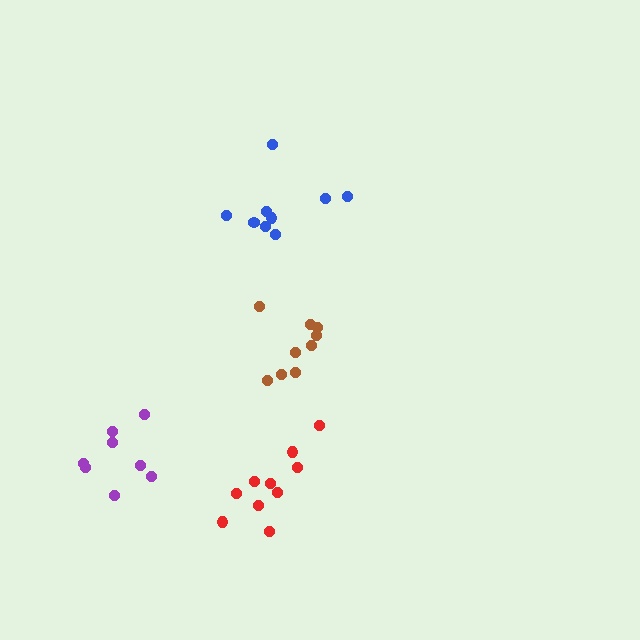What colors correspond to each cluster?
The clusters are colored: brown, red, blue, purple.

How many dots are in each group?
Group 1: 9 dots, Group 2: 10 dots, Group 3: 9 dots, Group 4: 8 dots (36 total).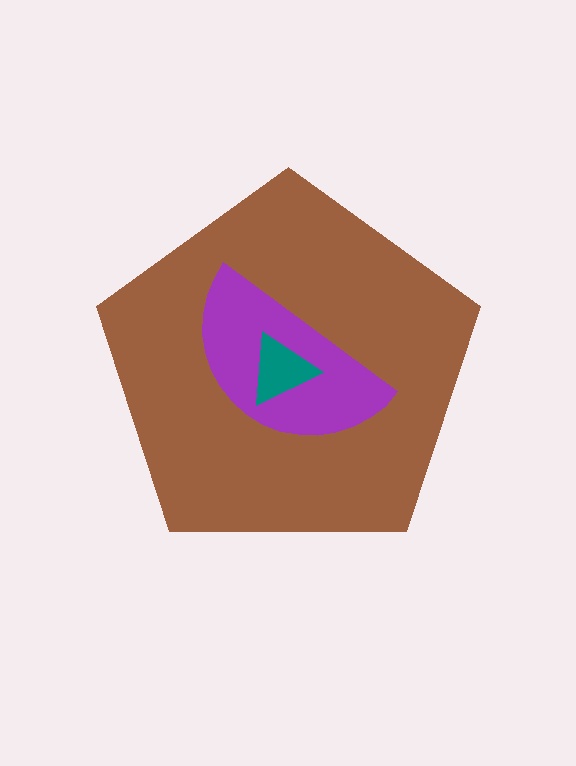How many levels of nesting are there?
3.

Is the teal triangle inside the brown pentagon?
Yes.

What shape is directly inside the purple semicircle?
The teal triangle.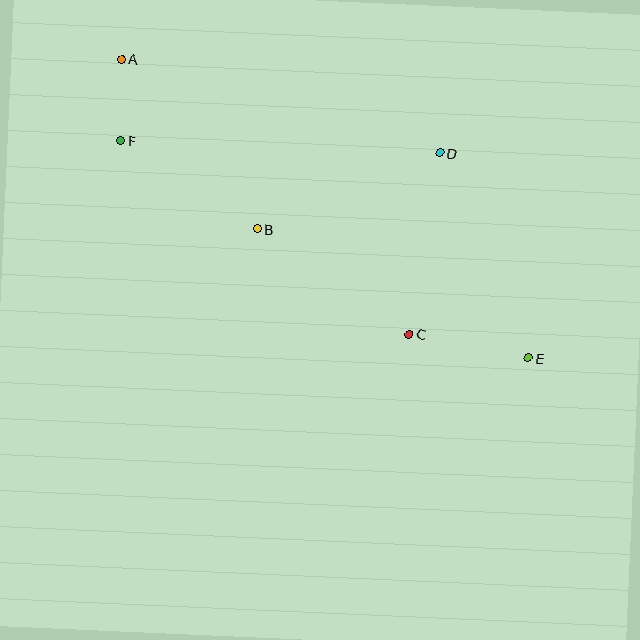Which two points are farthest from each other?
Points A and E are farthest from each other.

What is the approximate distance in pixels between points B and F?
The distance between B and F is approximately 163 pixels.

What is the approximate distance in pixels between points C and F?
The distance between C and F is approximately 348 pixels.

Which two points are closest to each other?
Points A and F are closest to each other.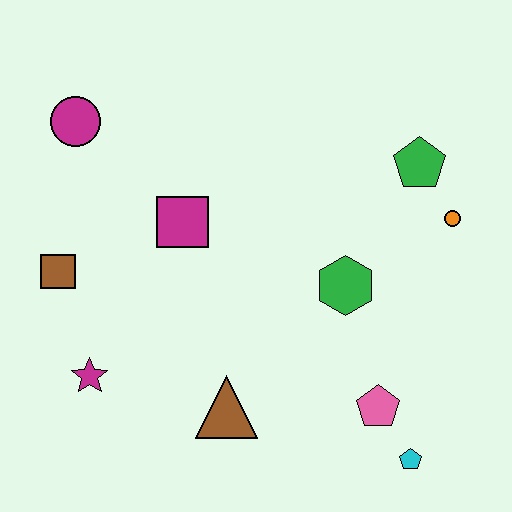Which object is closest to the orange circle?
The green pentagon is closest to the orange circle.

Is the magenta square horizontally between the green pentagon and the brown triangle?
No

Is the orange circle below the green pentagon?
Yes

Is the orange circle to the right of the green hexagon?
Yes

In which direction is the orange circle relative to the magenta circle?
The orange circle is to the right of the magenta circle.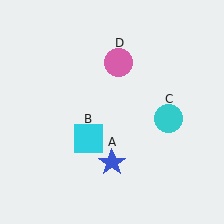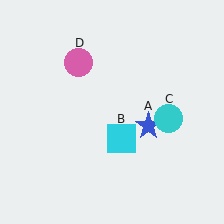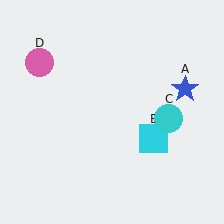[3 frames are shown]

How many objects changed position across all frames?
3 objects changed position: blue star (object A), cyan square (object B), pink circle (object D).